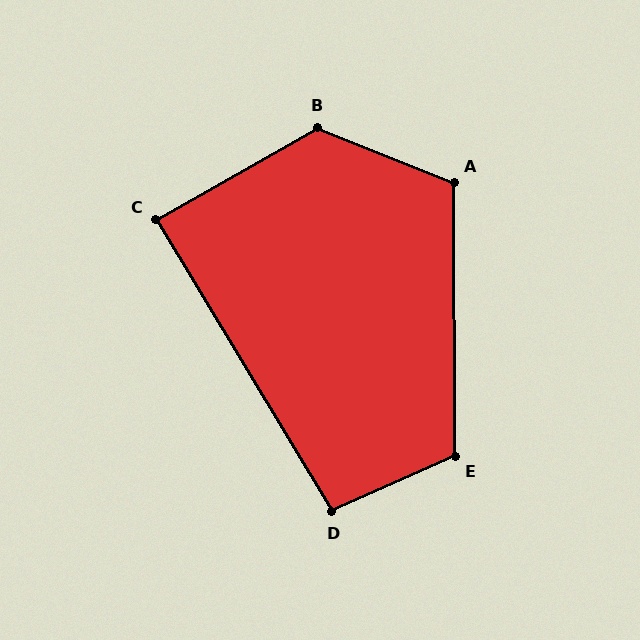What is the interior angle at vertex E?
Approximately 114 degrees (obtuse).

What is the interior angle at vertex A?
Approximately 112 degrees (obtuse).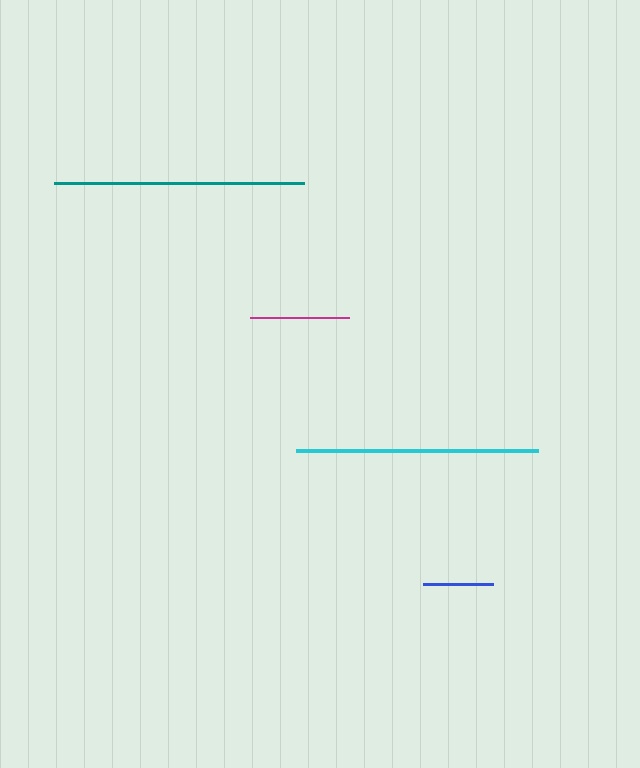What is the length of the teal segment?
The teal segment is approximately 250 pixels long.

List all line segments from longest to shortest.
From longest to shortest: teal, cyan, magenta, blue.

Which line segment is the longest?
The teal line is the longest at approximately 250 pixels.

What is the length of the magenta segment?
The magenta segment is approximately 99 pixels long.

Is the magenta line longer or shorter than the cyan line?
The cyan line is longer than the magenta line.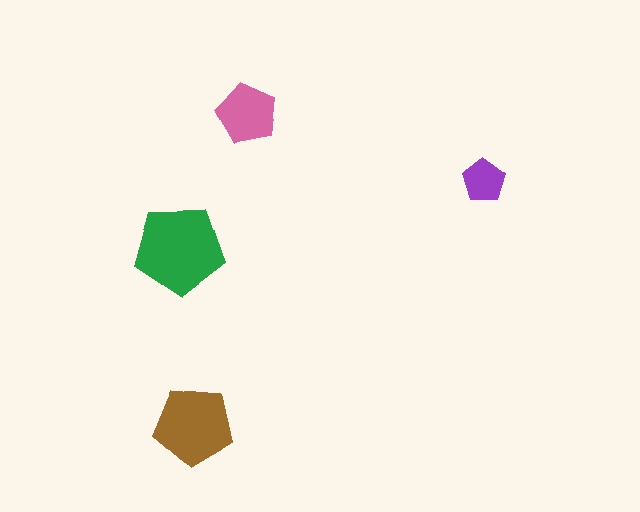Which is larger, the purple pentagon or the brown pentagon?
The brown one.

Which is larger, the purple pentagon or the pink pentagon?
The pink one.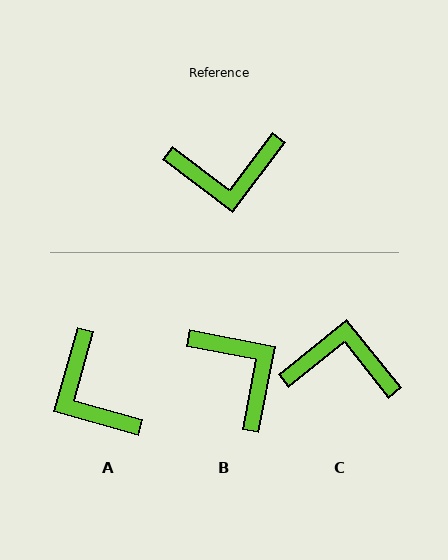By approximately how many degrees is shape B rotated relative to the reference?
Approximately 116 degrees counter-clockwise.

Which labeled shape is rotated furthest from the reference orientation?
C, about 166 degrees away.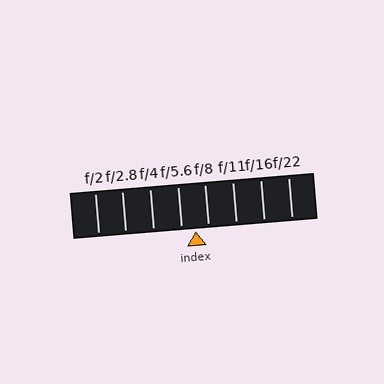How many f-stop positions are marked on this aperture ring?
There are 8 f-stop positions marked.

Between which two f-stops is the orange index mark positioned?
The index mark is between f/5.6 and f/8.